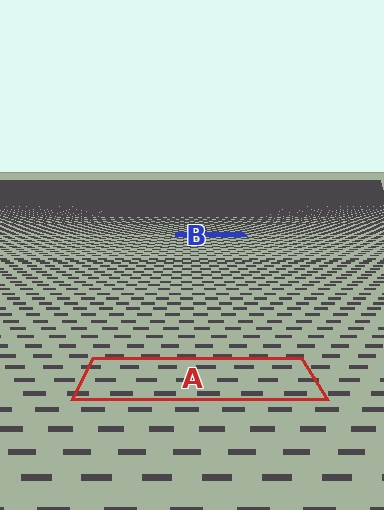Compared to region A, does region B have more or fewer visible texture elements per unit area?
Region B has more texture elements per unit area — they are packed more densely because it is farther away.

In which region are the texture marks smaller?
The texture marks are smaller in region B, because it is farther away.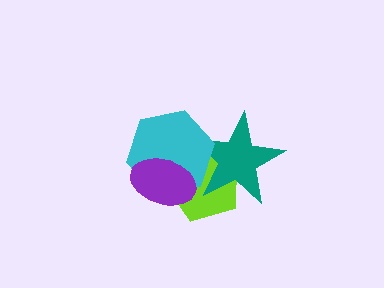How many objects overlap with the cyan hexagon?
3 objects overlap with the cyan hexagon.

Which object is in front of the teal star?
The cyan hexagon is in front of the teal star.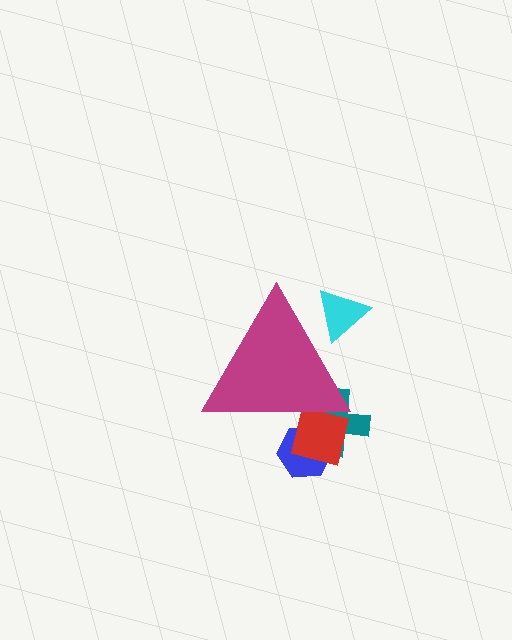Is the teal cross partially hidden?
Yes, the teal cross is partially hidden behind the magenta triangle.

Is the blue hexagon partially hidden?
Yes, the blue hexagon is partially hidden behind the magenta triangle.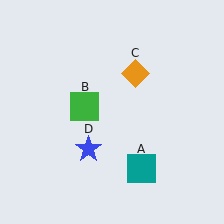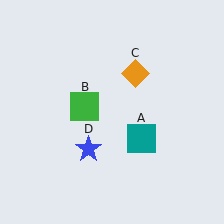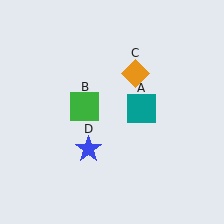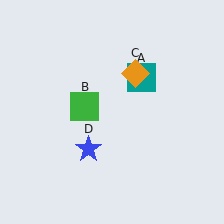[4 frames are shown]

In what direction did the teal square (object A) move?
The teal square (object A) moved up.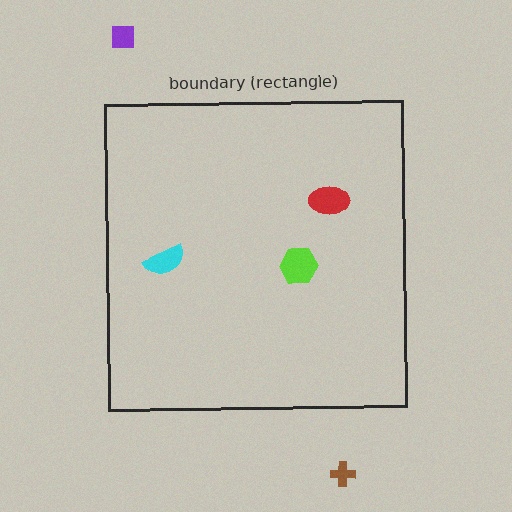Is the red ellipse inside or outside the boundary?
Inside.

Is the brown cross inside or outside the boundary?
Outside.